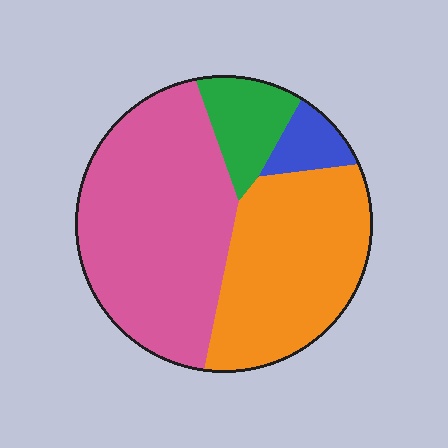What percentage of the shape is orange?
Orange covers roughly 35% of the shape.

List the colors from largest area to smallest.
From largest to smallest: pink, orange, green, blue.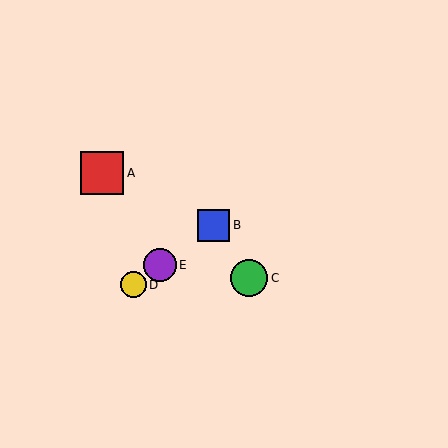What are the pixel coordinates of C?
Object C is at (249, 278).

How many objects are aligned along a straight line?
3 objects (B, D, E) are aligned along a straight line.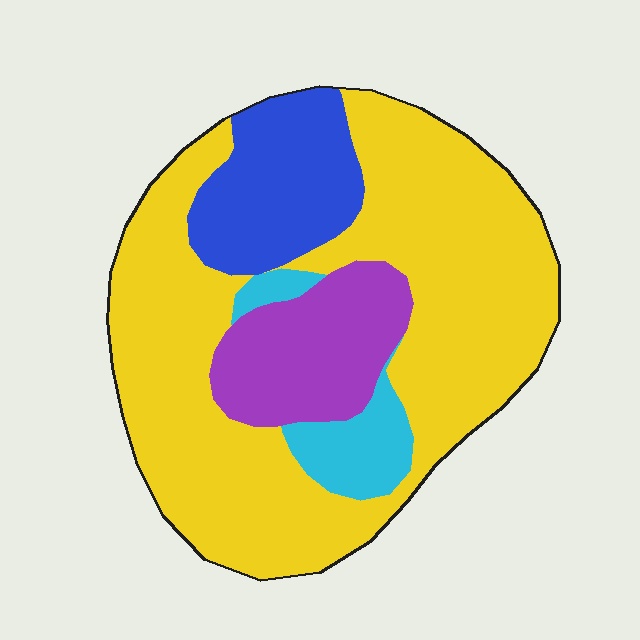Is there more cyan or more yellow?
Yellow.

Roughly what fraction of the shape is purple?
Purple takes up about one eighth (1/8) of the shape.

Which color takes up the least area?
Cyan, at roughly 5%.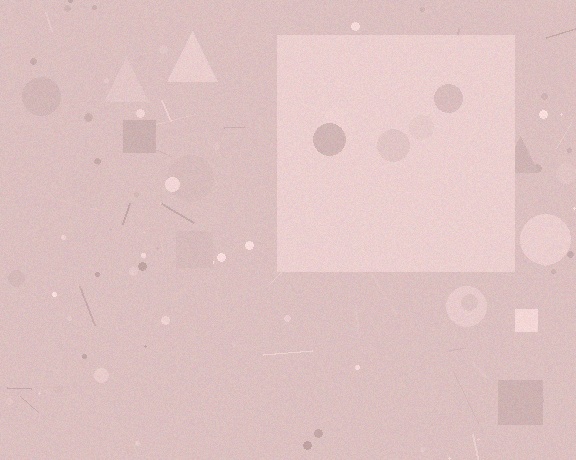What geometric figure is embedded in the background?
A square is embedded in the background.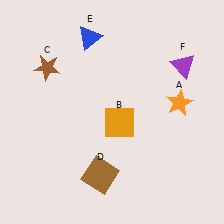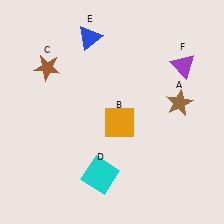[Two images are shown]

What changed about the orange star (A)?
In Image 1, A is orange. In Image 2, it changed to brown.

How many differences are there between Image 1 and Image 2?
There are 2 differences between the two images.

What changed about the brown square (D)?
In Image 1, D is brown. In Image 2, it changed to cyan.